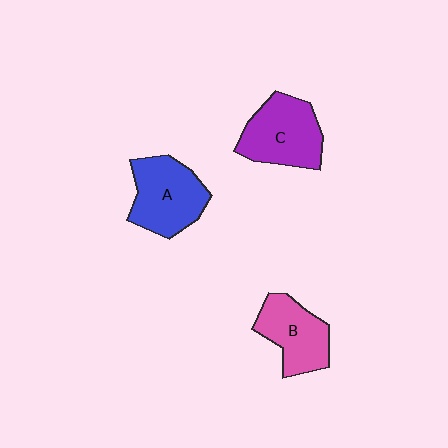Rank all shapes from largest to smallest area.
From largest to smallest: C (purple), A (blue), B (pink).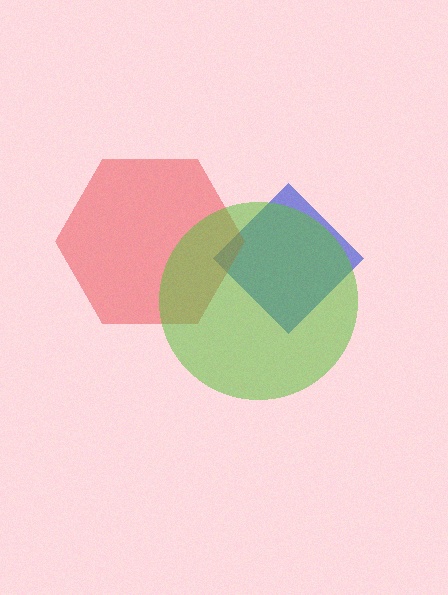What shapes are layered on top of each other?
The layered shapes are: a blue diamond, a red hexagon, a lime circle.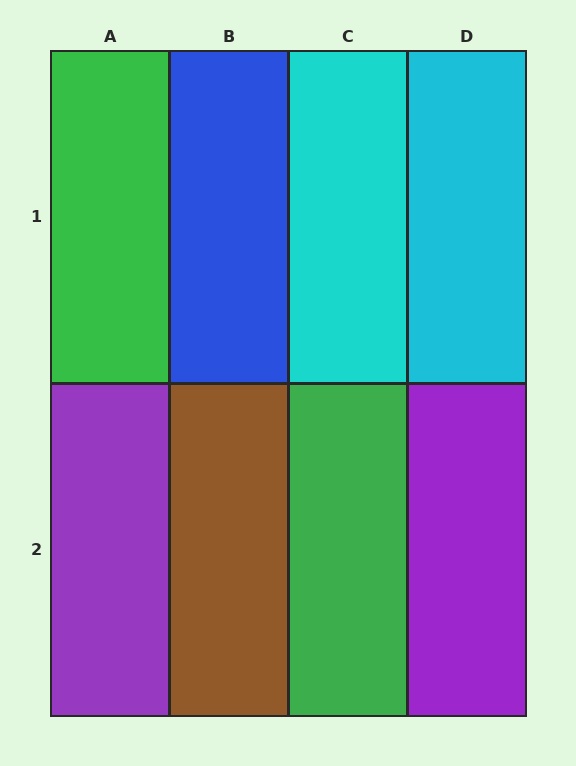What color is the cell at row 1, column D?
Cyan.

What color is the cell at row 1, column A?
Green.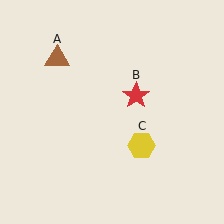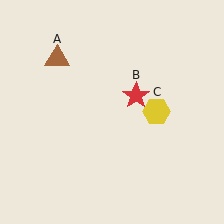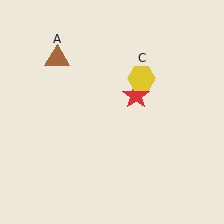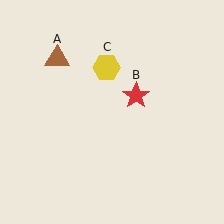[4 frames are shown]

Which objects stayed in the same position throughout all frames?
Brown triangle (object A) and red star (object B) remained stationary.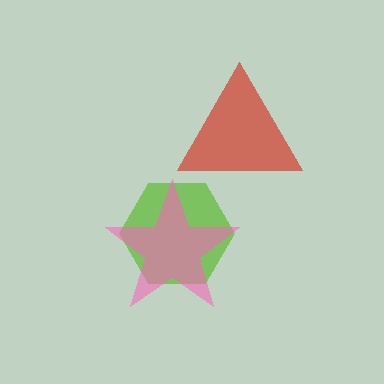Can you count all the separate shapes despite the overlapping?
Yes, there are 3 separate shapes.